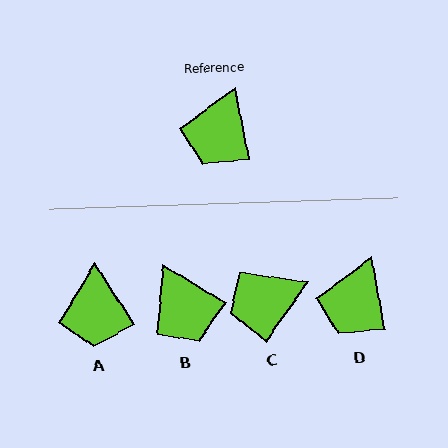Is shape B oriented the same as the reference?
No, it is off by about 49 degrees.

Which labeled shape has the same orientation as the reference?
D.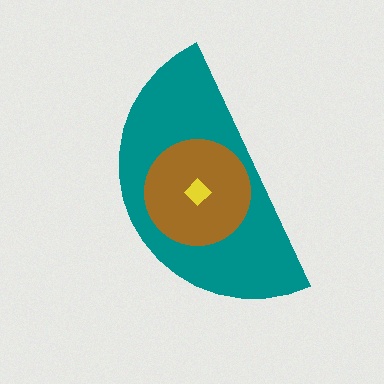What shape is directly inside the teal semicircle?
The brown circle.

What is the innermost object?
The yellow diamond.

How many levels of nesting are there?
3.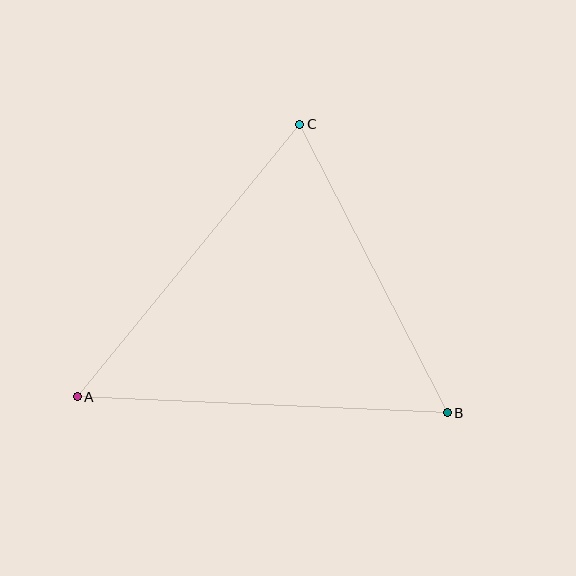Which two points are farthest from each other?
Points A and B are farthest from each other.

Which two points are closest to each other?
Points B and C are closest to each other.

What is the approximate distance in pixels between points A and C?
The distance between A and C is approximately 352 pixels.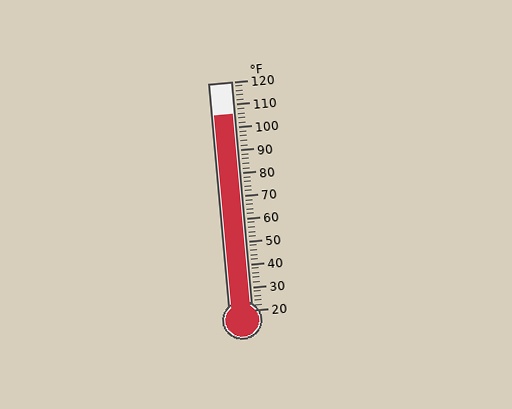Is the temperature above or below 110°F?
The temperature is below 110°F.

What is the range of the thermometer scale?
The thermometer scale ranges from 20°F to 120°F.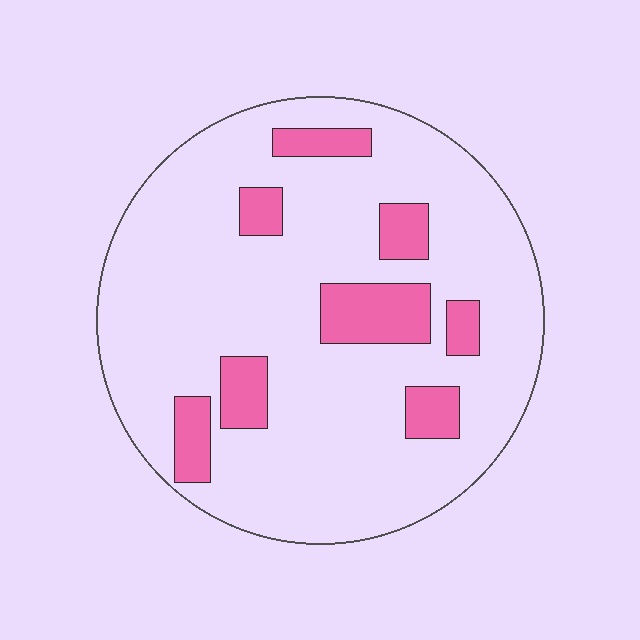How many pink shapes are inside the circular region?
8.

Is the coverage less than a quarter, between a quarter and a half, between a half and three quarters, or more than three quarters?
Less than a quarter.